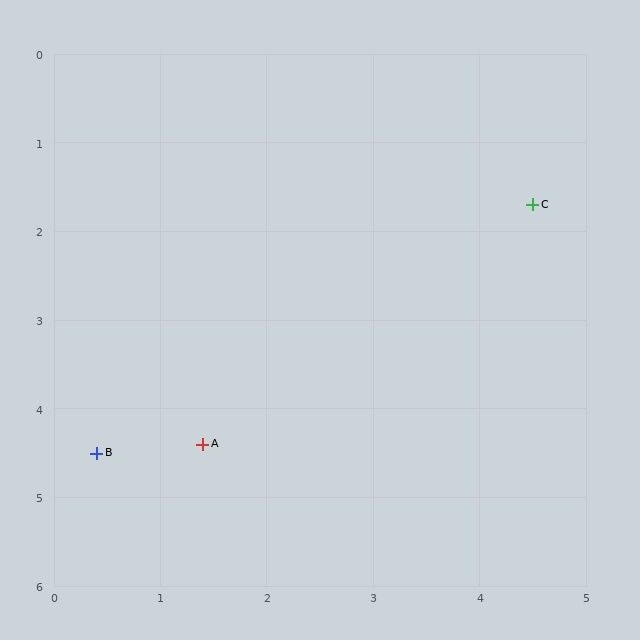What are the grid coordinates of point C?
Point C is at approximately (4.5, 1.7).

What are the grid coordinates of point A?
Point A is at approximately (1.4, 4.4).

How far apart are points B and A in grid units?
Points B and A are about 1.0 grid units apart.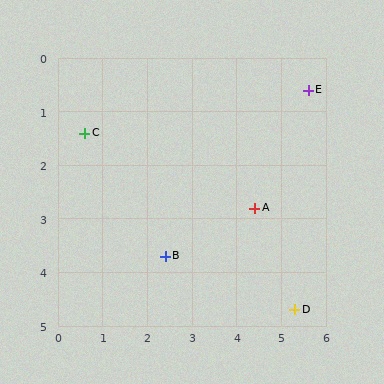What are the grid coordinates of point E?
Point E is at approximately (5.6, 0.6).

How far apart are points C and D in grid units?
Points C and D are about 5.7 grid units apart.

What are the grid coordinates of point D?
Point D is at approximately (5.3, 4.7).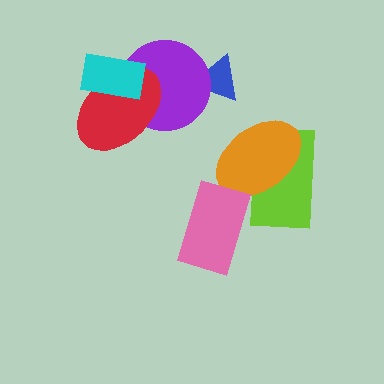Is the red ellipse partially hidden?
Yes, it is partially covered by another shape.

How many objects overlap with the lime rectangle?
1 object overlaps with the lime rectangle.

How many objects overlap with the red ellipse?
2 objects overlap with the red ellipse.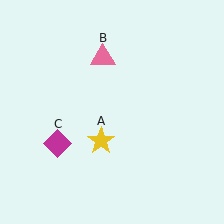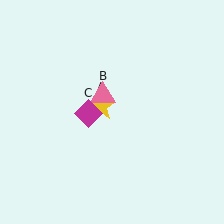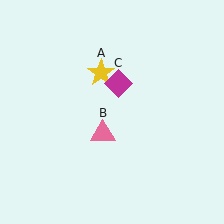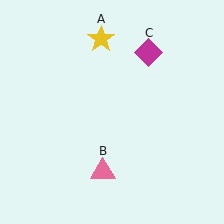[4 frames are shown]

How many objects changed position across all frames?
3 objects changed position: yellow star (object A), pink triangle (object B), magenta diamond (object C).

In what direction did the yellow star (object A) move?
The yellow star (object A) moved up.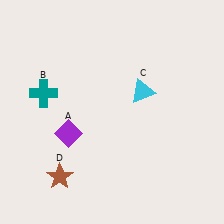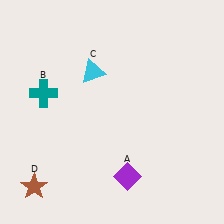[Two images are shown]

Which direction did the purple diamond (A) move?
The purple diamond (A) moved right.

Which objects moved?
The objects that moved are: the purple diamond (A), the cyan triangle (C), the brown star (D).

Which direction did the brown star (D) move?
The brown star (D) moved left.